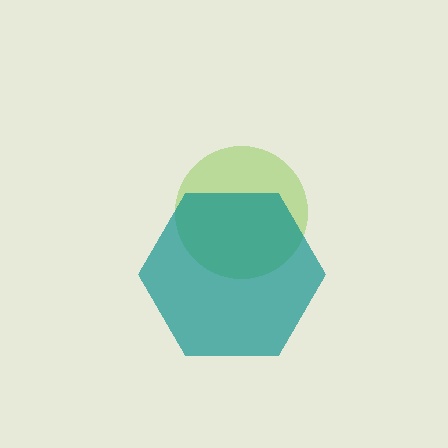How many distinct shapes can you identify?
There are 2 distinct shapes: a lime circle, a teal hexagon.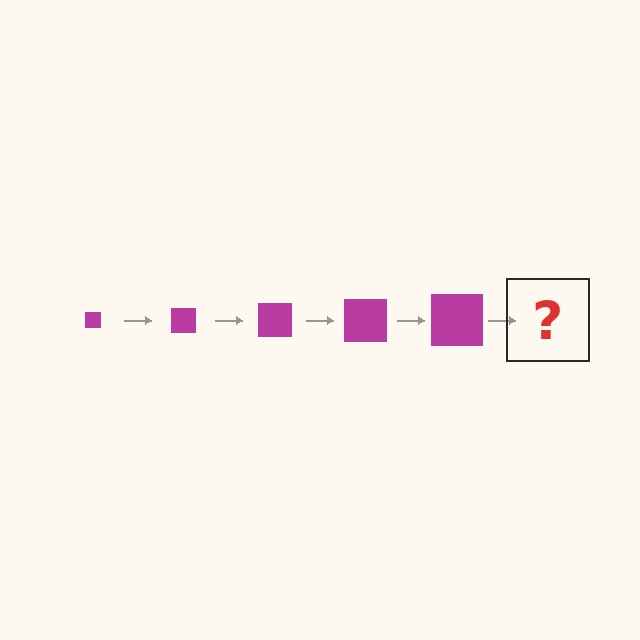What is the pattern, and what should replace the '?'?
The pattern is that the square gets progressively larger each step. The '?' should be a magenta square, larger than the previous one.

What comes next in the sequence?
The next element should be a magenta square, larger than the previous one.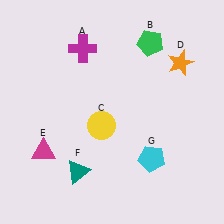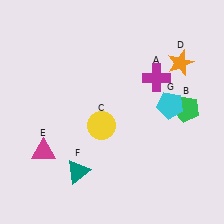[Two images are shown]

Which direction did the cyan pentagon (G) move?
The cyan pentagon (G) moved up.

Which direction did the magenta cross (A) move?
The magenta cross (A) moved right.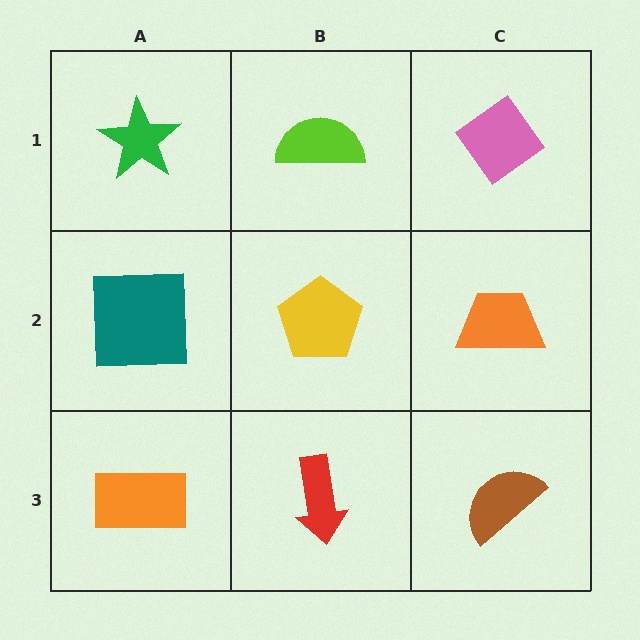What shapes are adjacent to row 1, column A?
A teal square (row 2, column A), a lime semicircle (row 1, column B).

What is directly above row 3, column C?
An orange trapezoid.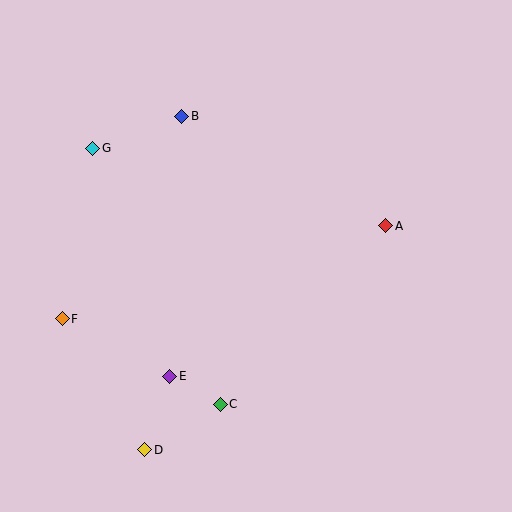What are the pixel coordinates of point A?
Point A is at (386, 226).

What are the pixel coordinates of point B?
Point B is at (182, 116).